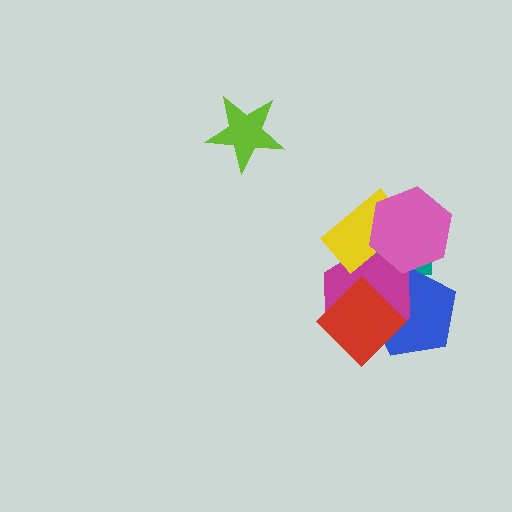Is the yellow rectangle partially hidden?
Yes, it is partially covered by another shape.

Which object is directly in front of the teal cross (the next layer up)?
The blue pentagon is directly in front of the teal cross.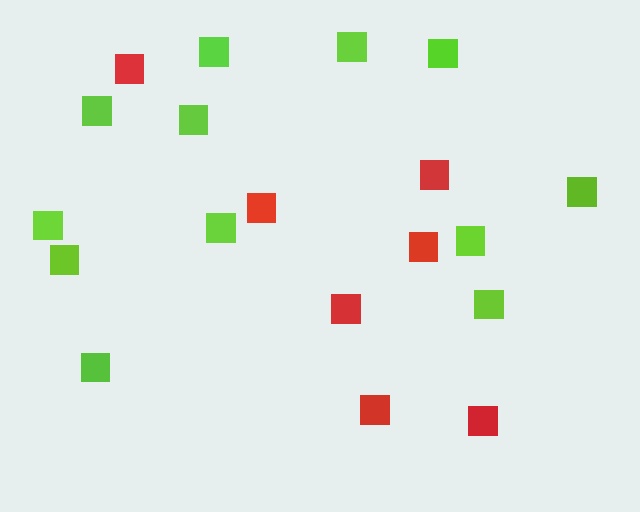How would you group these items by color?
There are 2 groups: one group of lime squares (12) and one group of red squares (7).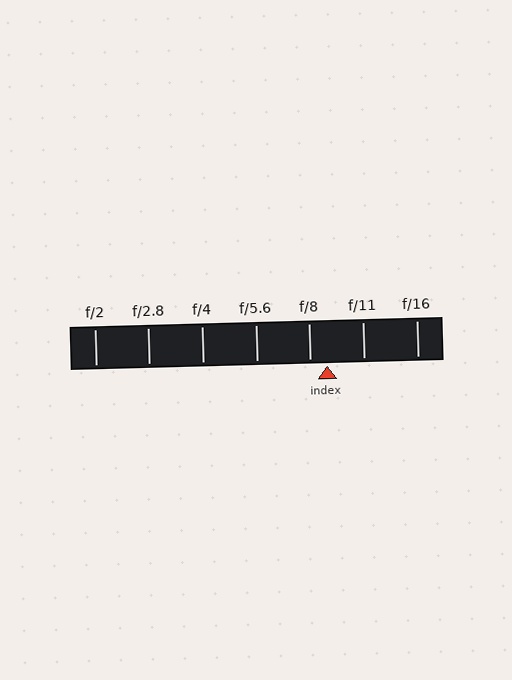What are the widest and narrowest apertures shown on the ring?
The widest aperture shown is f/2 and the narrowest is f/16.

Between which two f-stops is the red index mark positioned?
The index mark is between f/8 and f/11.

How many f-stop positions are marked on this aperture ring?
There are 7 f-stop positions marked.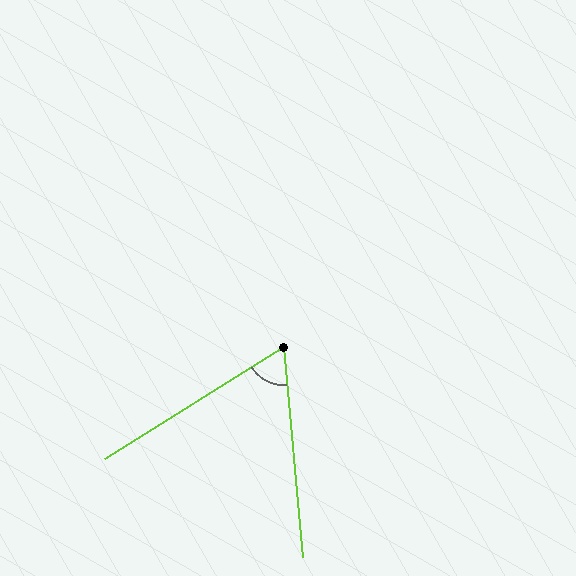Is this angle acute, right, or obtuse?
It is acute.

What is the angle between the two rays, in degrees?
Approximately 63 degrees.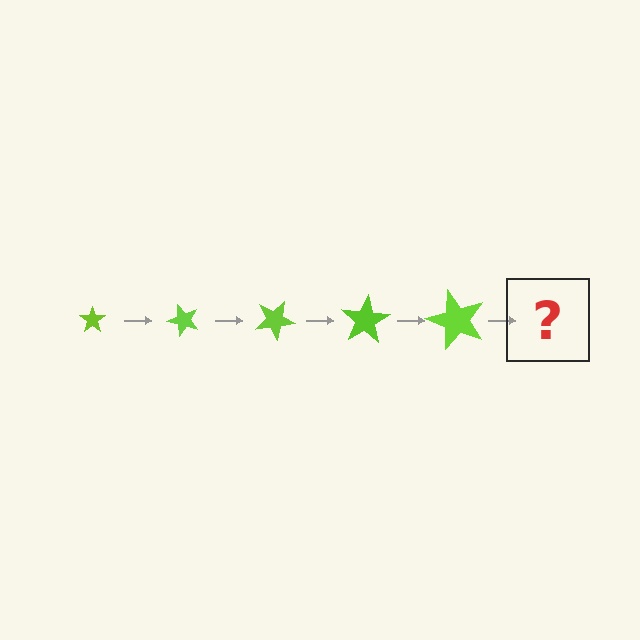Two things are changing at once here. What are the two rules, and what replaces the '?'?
The two rules are that the star grows larger each step and it rotates 50 degrees each step. The '?' should be a star, larger than the previous one and rotated 250 degrees from the start.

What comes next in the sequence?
The next element should be a star, larger than the previous one and rotated 250 degrees from the start.